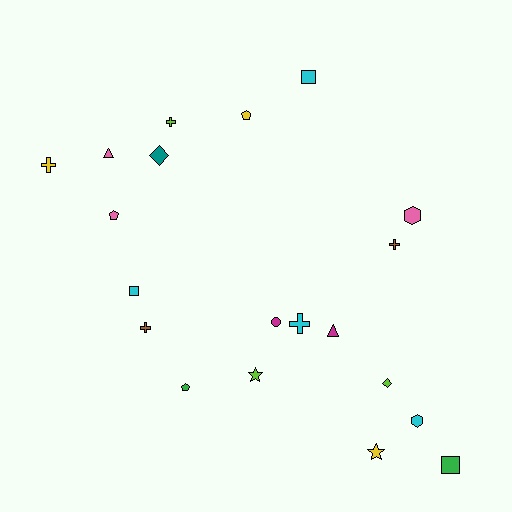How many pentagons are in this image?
There are 3 pentagons.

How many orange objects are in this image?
There are no orange objects.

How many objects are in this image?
There are 20 objects.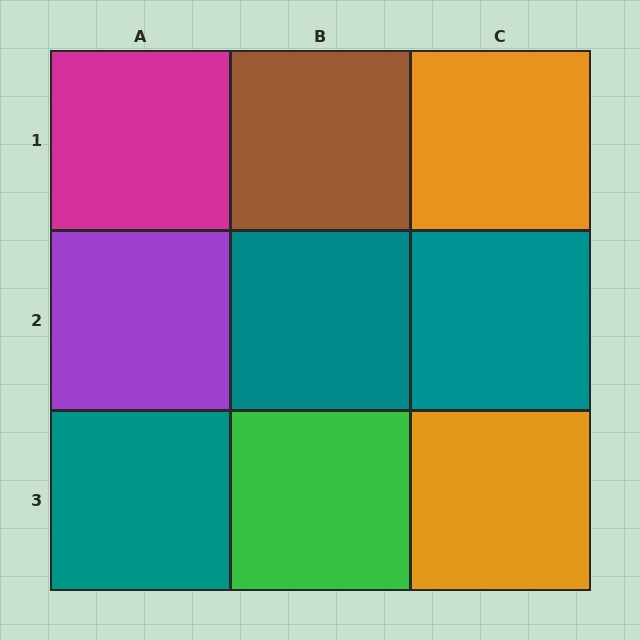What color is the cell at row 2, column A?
Purple.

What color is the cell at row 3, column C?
Orange.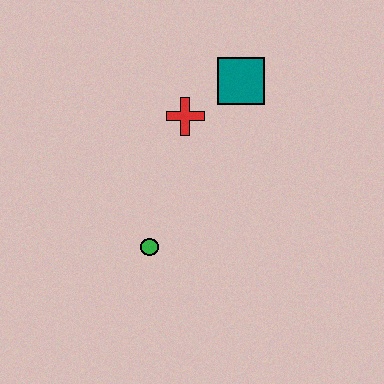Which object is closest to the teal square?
The red cross is closest to the teal square.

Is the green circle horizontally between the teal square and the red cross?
No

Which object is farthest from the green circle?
The teal square is farthest from the green circle.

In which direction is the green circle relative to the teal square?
The green circle is below the teal square.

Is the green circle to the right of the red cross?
No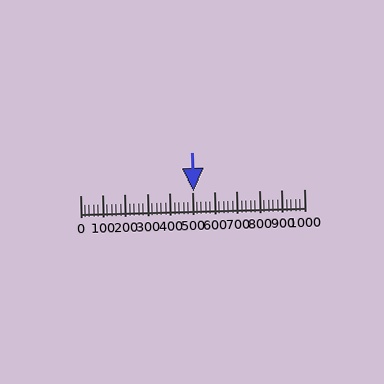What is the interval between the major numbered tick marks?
The major tick marks are spaced 100 units apart.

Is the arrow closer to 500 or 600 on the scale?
The arrow is closer to 500.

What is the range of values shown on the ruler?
The ruler shows values from 0 to 1000.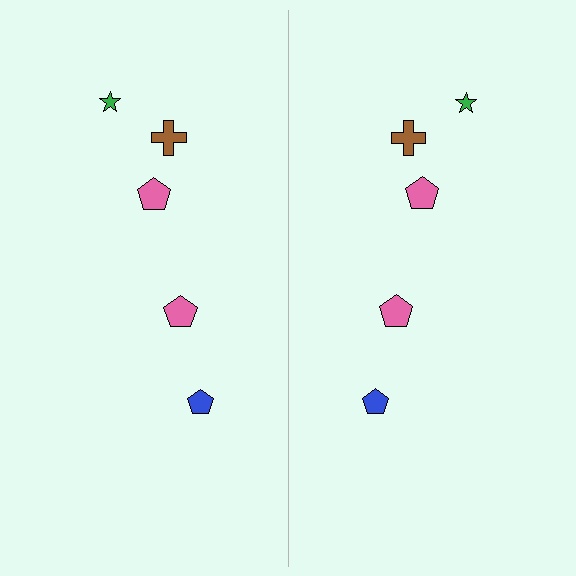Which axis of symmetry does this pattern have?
The pattern has a vertical axis of symmetry running through the center of the image.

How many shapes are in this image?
There are 10 shapes in this image.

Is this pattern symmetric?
Yes, this pattern has bilateral (reflection) symmetry.